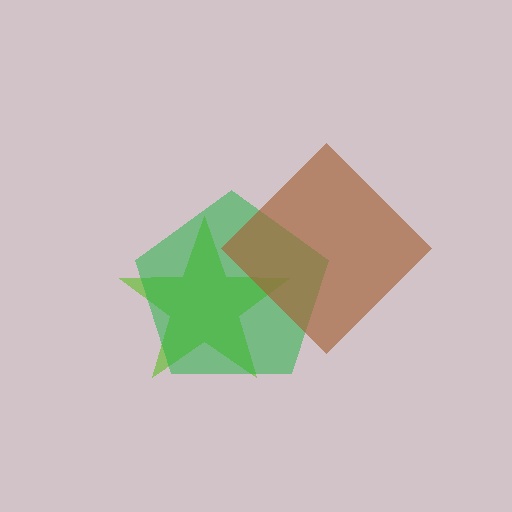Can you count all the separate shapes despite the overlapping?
Yes, there are 3 separate shapes.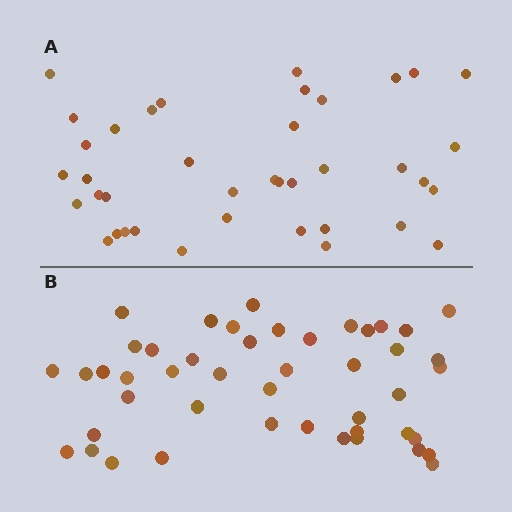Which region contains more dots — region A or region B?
Region B (the bottom region) has more dots.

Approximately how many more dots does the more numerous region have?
Region B has roughly 8 or so more dots than region A.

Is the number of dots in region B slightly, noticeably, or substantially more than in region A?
Region B has only slightly more — the two regions are fairly close. The ratio is roughly 1.2 to 1.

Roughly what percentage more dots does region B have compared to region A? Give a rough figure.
About 20% more.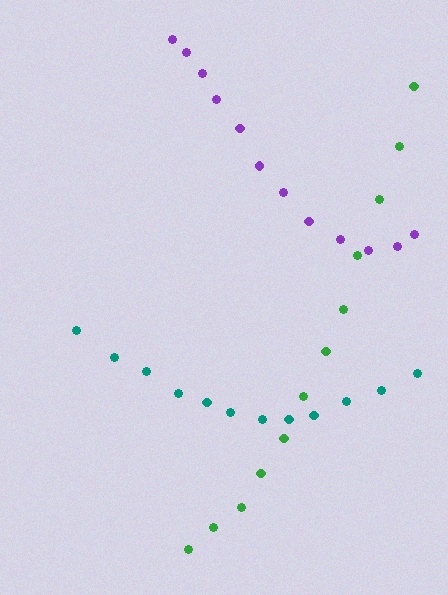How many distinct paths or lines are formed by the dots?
There are 3 distinct paths.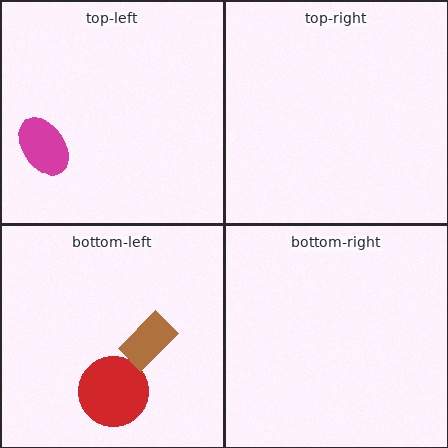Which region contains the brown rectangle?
The bottom-left region.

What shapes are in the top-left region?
The magenta ellipse.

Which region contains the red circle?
The bottom-left region.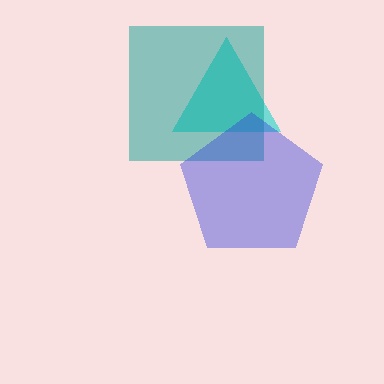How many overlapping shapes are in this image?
There are 3 overlapping shapes in the image.